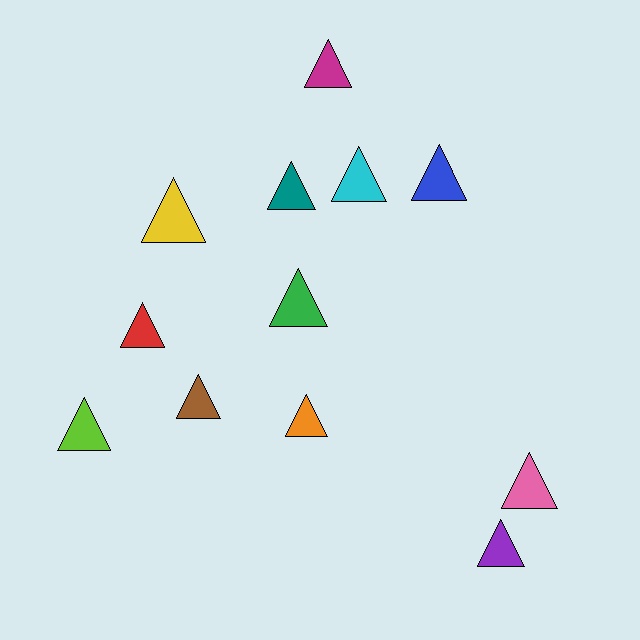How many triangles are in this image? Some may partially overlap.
There are 12 triangles.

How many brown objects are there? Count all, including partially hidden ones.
There is 1 brown object.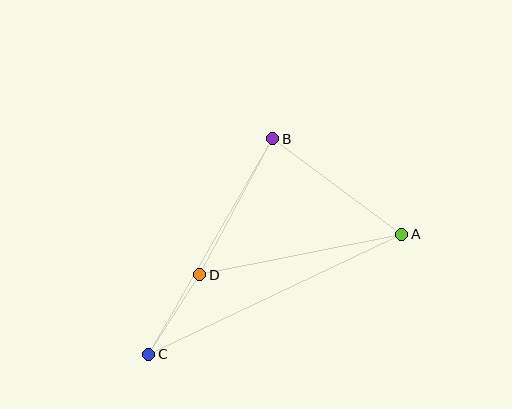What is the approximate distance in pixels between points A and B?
The distance between A and B is approximately 160 pixels.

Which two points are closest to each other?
Points C and D are closest to each other.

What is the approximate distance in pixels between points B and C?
The distance between B and C is approximately 249 pixels.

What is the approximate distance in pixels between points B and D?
The distance between B and D is approximately 155 pixels.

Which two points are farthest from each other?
Points A and C are farthest from each other.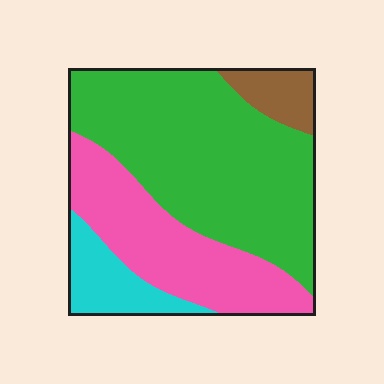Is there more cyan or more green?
Green.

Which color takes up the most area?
Green, at roughly 55%.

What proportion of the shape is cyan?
Cyan takes up about one tenth (1/10) of the shape.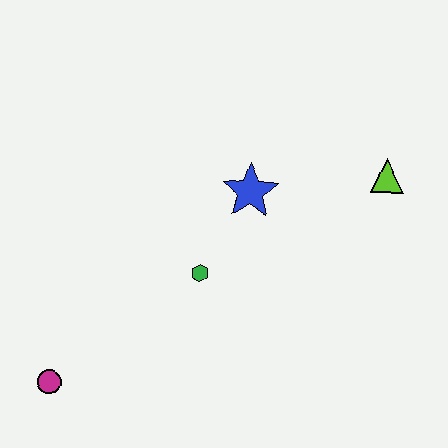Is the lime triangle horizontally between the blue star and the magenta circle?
No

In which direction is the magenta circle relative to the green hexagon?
The magenta circle is to the left of the green hexagon.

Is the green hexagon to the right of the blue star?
No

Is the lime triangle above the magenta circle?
Yes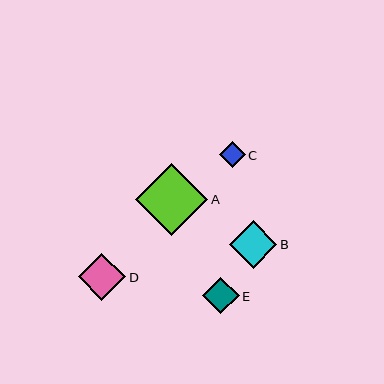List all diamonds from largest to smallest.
From largest to smallest: A, D, B, E, C.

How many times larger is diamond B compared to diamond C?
Diamond B is approximately 1.9 times the size of diamond C.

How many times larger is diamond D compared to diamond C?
Diamond D is approximately 1.9 times the size of diamond C.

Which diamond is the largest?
Diamond A is the largest with a size of approximately 72 pixels.